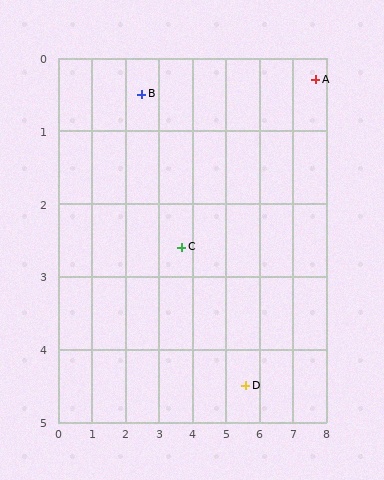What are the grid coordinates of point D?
Point D is at approximately (5.6, 4.5).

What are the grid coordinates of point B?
Point B is at approximately (2.5, 0.5).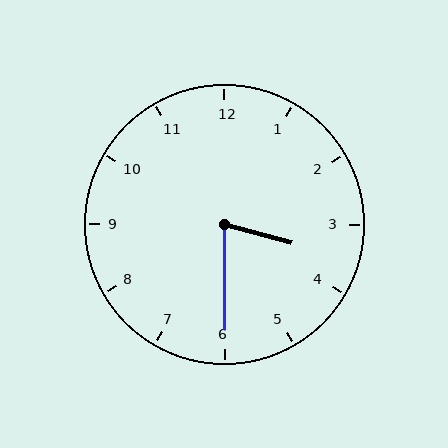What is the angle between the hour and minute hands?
Approximately 75 degrees.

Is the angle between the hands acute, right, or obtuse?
It is acute.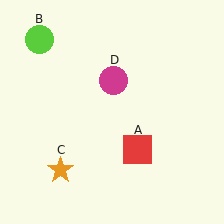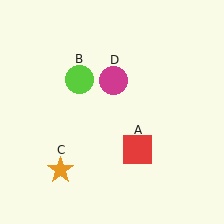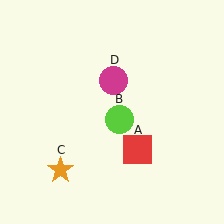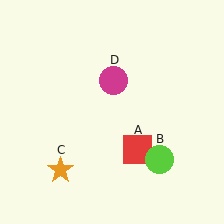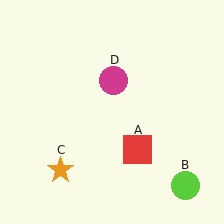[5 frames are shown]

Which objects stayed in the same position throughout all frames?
Red square (object A) and orange star (object C) and magenta circle (object D) remained stationary.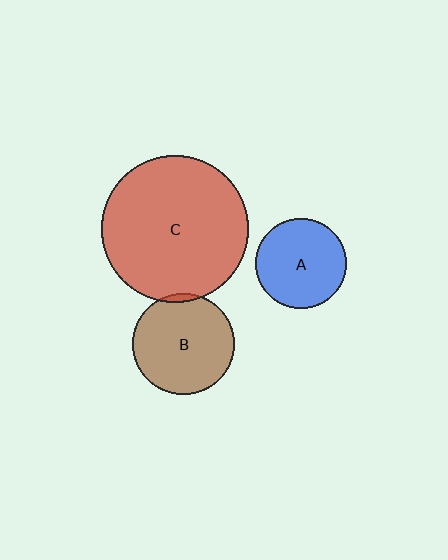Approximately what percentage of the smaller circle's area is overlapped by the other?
Approximately 5%.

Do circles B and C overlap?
Yes.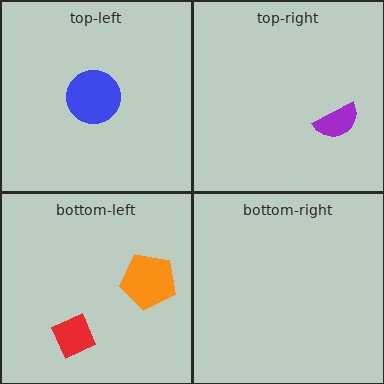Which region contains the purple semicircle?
The top-right region.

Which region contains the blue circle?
The top-left region.